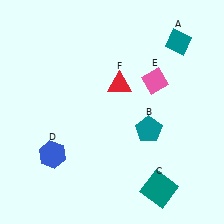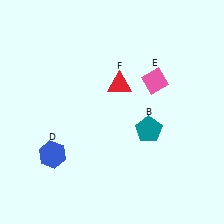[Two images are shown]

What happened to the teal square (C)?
The teal square (C) was removed in Image 2. It was in the bottom-right area of Image 1.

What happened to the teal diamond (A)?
The teal diamond (A) was removed in Image 2. It was in the top-right area of Image 1.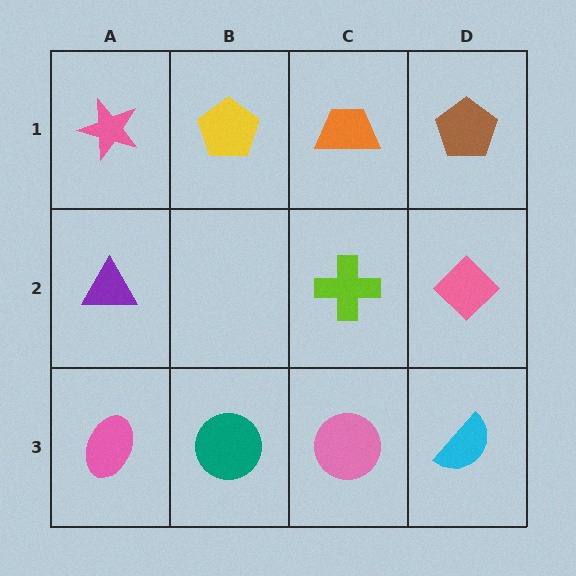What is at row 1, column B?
A yellow pentagon.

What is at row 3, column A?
A pink ellipse.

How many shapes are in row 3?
4 shapes.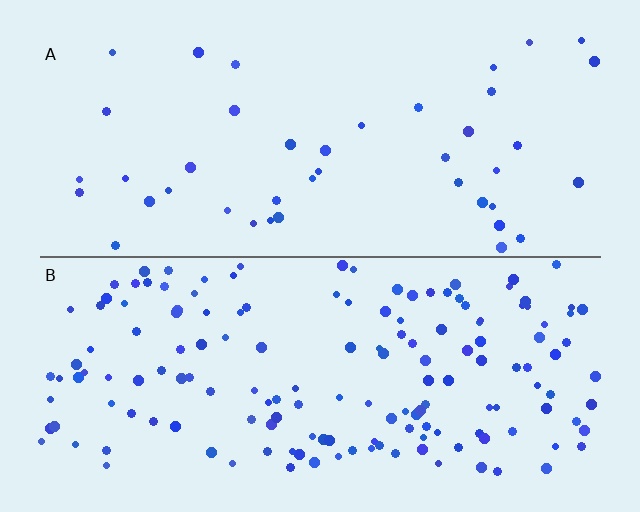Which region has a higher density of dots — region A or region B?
B (the bottom).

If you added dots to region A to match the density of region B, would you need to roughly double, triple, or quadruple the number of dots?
Approximately quadruple.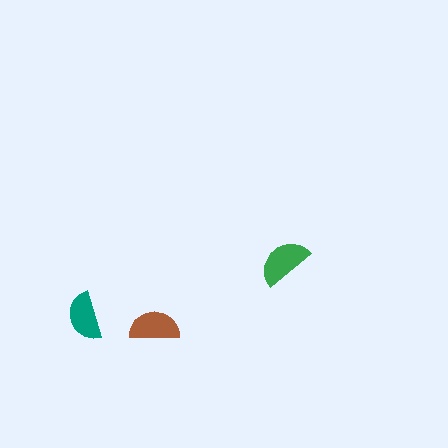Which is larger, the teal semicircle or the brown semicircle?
The brown one.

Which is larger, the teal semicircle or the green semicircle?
The green one.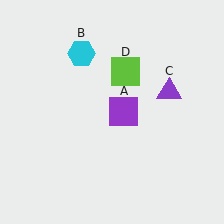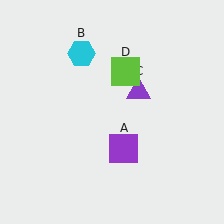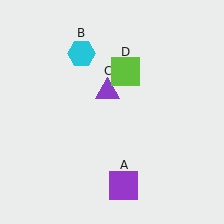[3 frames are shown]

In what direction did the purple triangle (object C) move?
The purple triangle (object C) moved left.